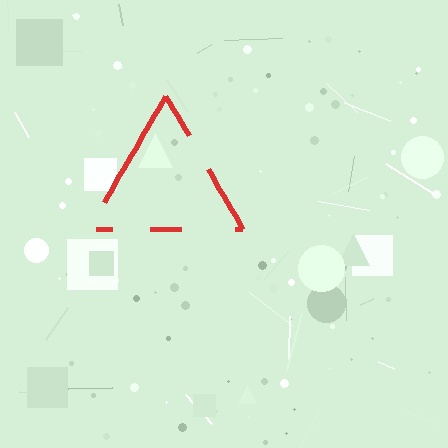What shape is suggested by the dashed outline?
The dashed outline suggests a triangle.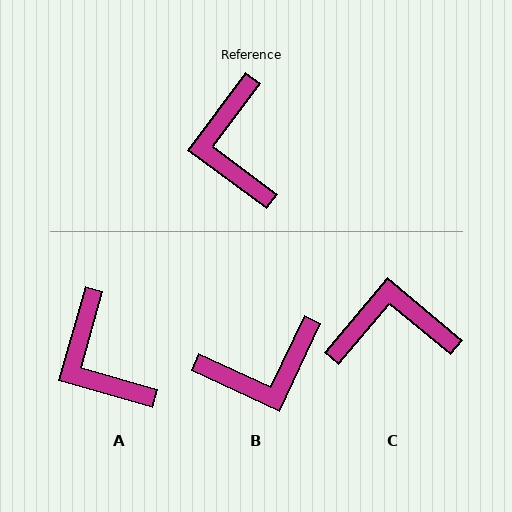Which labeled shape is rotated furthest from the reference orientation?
B, about 102 degrees away.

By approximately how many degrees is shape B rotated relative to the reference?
Approximately 102 degrees counter-clockwise.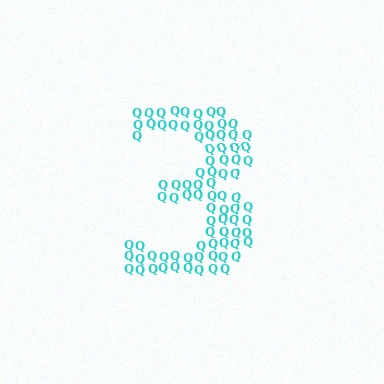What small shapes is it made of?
It is made of small letter Q's.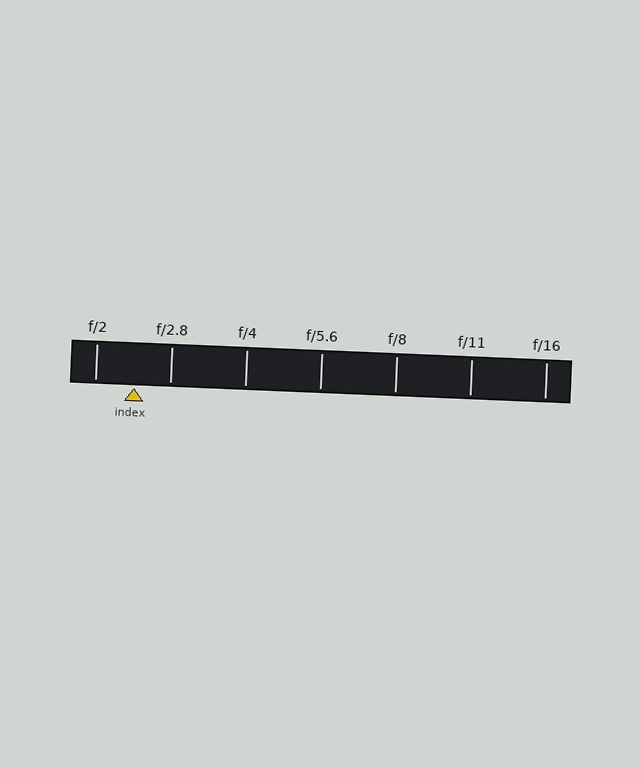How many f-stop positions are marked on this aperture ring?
There are 7 f-stop positions marked.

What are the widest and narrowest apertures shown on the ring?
The widest aperture shown is f/2 and the narrowest is f/16.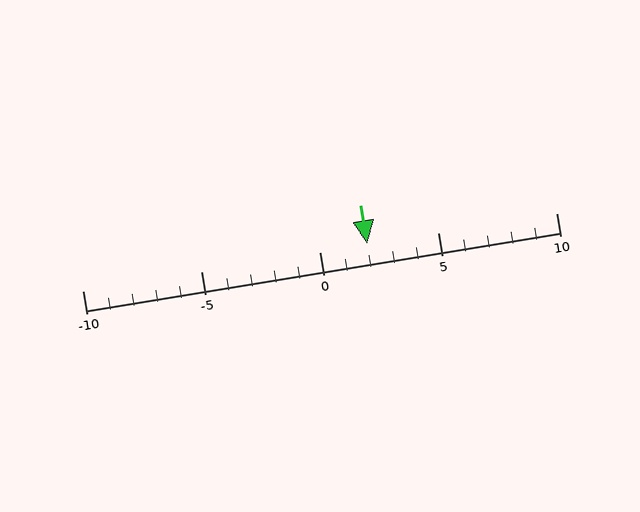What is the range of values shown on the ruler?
The ruler shows values from -10 to 10.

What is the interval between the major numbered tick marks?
The major tick marks are spaced 5 units apart.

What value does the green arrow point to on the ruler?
The green arrow points to approximately 2.